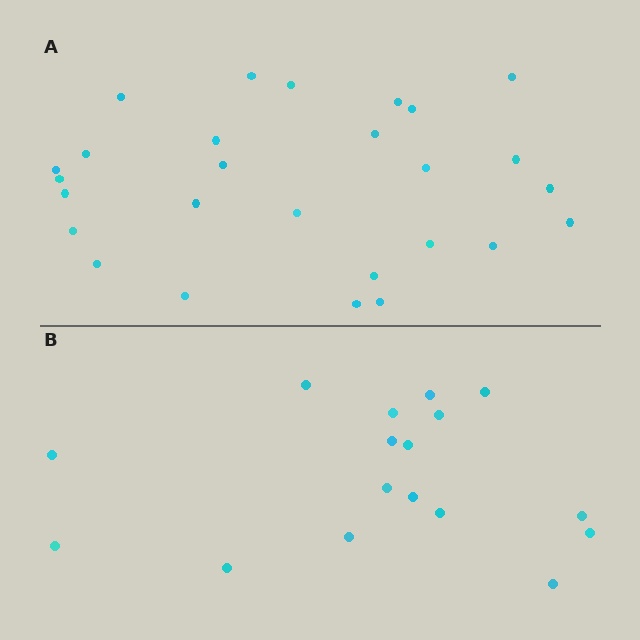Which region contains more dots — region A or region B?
Region A (the top region) has more dots.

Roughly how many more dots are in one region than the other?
Region A has roughly 10 or so more dots than region B.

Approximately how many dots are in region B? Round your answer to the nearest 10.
About 20 dots. (The exact count is 17, which rounds to 20.)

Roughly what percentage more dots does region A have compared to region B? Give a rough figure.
About 60% more.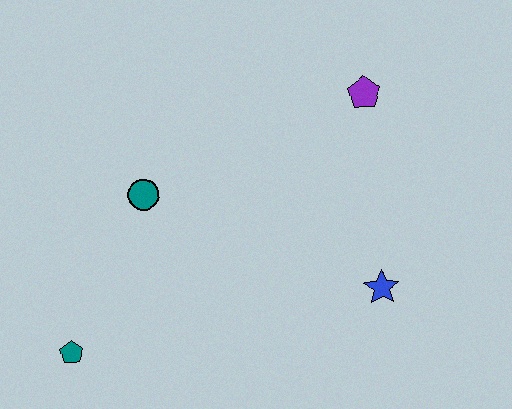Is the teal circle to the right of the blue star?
No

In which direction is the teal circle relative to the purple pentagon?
The teal circle is to the left of the purple pentagon.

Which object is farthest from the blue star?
The teal pentagon is farthest from the blue star.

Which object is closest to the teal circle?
The teal pentagon is closest to the teal circle.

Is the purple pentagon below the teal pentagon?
No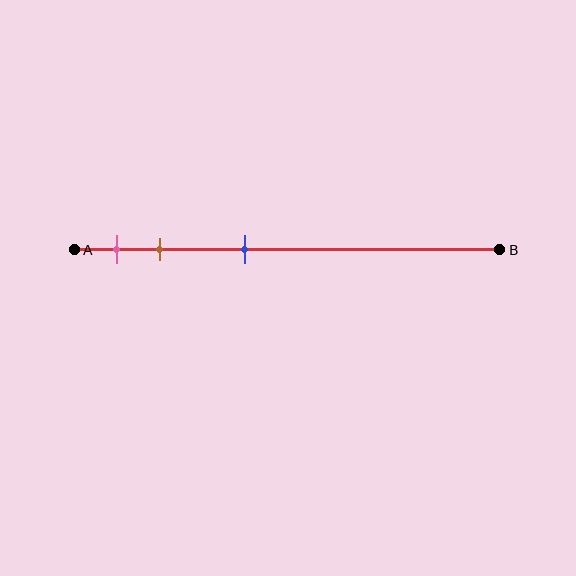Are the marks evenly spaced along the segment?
No, the marks are not evenly spaced.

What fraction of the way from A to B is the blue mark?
The blue mark is approximately 40% (0.4) of the way from A to B.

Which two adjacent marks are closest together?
The pink and brown marks are the closest adjacent pair.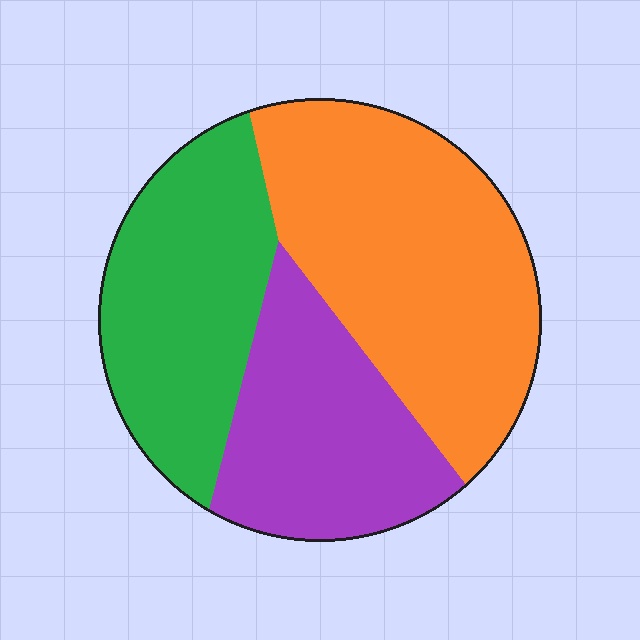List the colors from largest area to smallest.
From largest to smallest: orange, green, purple.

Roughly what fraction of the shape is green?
Green covers about 30% of the shape.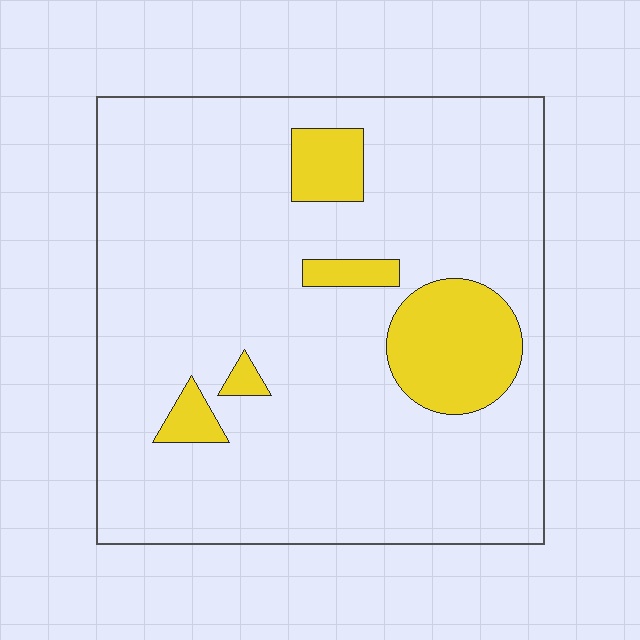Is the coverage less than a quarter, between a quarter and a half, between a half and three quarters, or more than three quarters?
Less than a quarter.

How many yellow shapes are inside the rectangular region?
5.